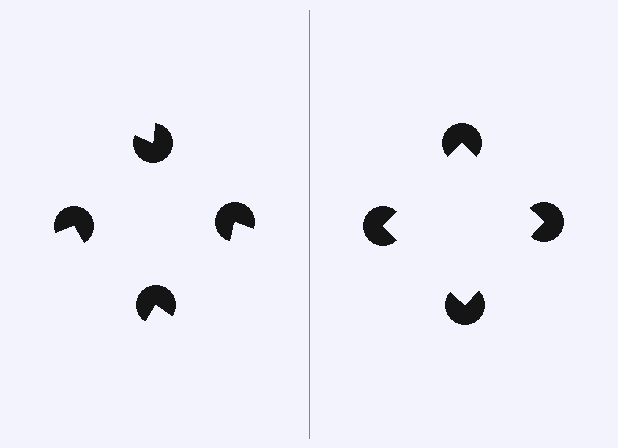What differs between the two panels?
The pac-man discs are positioned identically on both sides; only the wedge orientations differ. On the right they align to a square; on the left they are misaligned.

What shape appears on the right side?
An illusory square.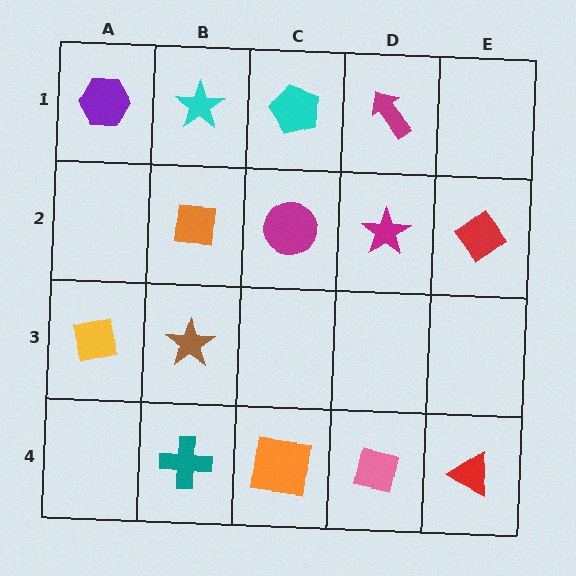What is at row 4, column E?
A red triangle.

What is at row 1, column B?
A cyan star.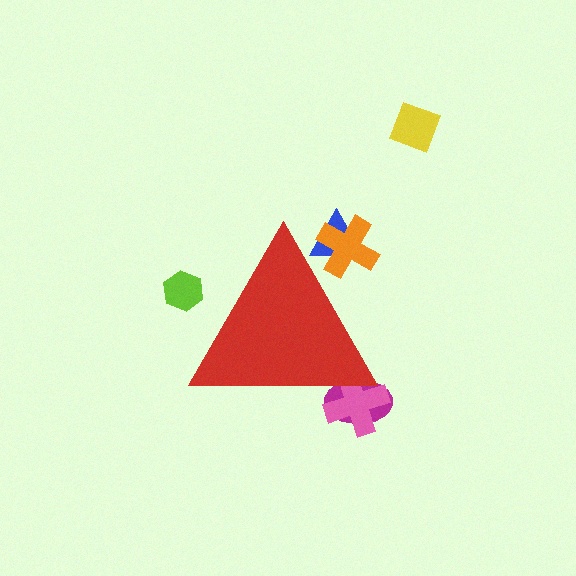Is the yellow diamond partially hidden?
No, the yellow diamond is fully visible.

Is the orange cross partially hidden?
Yes, the orange cross is partially hidden behind the red triangle.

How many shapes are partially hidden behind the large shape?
5 shapes are partially hidden.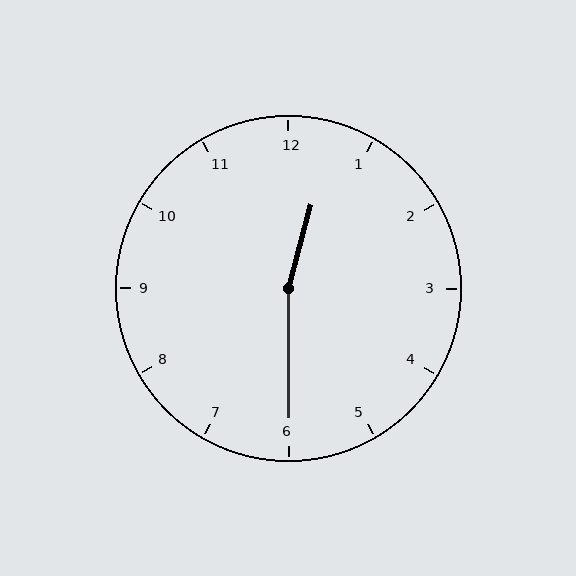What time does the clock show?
12:30.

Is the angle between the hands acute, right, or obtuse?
It is obtuse.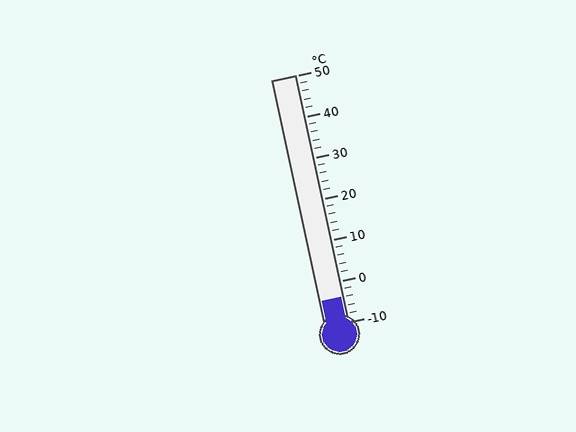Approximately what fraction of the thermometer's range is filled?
The thermometer is filled to approximately 10% of its range.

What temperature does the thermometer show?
The thermometer shows approximately -4°C.